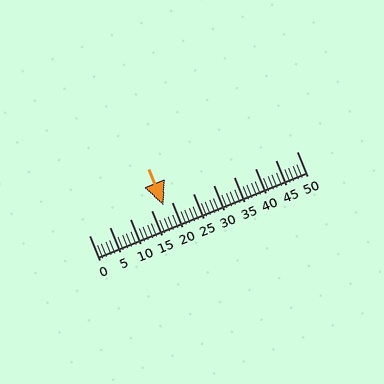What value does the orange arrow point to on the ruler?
The orange arrow points to approximately 18.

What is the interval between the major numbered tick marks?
The major tick marks are spaced 5 units apart.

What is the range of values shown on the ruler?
The ruler shows values from 0 to 50.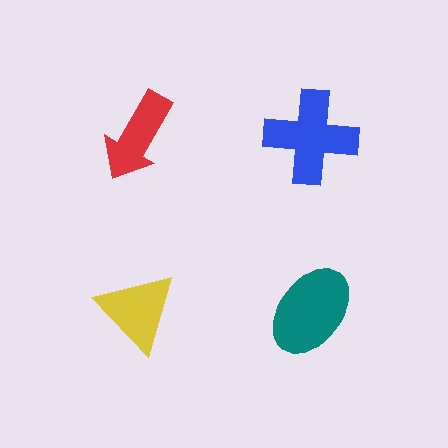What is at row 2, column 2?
A teal ellipse.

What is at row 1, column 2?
A blue cross.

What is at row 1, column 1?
A red arrow.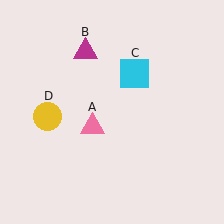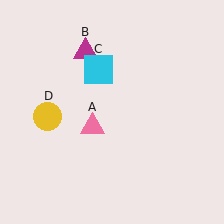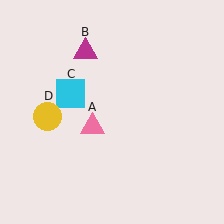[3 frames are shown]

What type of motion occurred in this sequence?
The cyan square (object C) rotated counterclockwise around the center of the scene.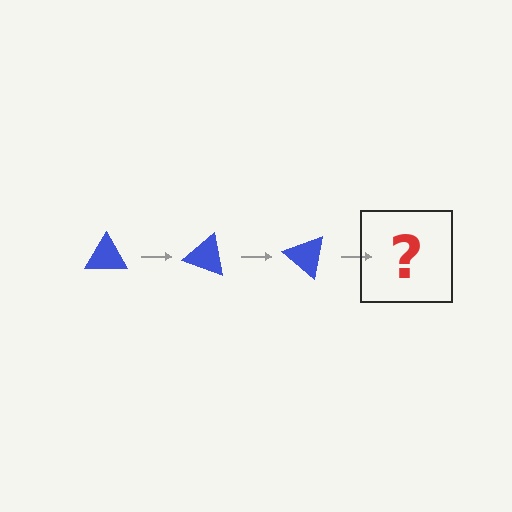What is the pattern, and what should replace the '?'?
The pattern is that the triangle rotates 20 degrees each step. The '?' should be a blue triangle rotated 60 degrees.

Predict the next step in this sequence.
The next step is a blue triangle rotated 60 degrees.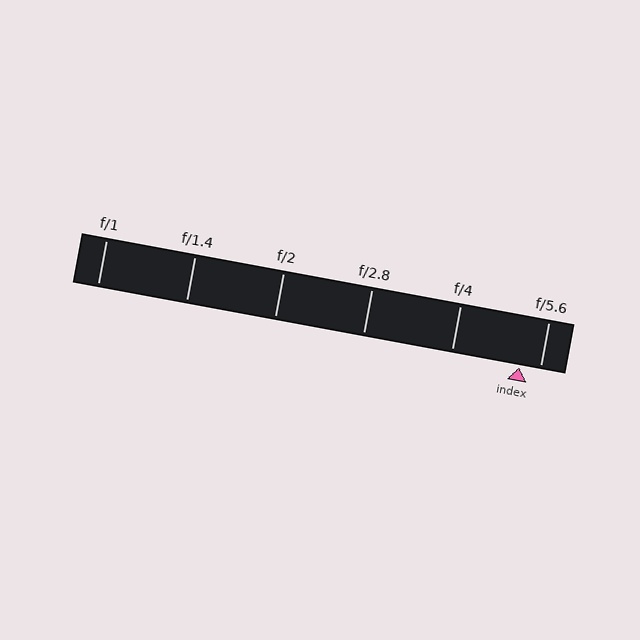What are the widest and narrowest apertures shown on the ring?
The widest aperture shown is f/1 and the narrowest is f/5.6.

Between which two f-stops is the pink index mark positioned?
The index mark is between f/4 and f/5.6.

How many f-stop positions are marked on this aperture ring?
There are 6 f-stop positions marked.